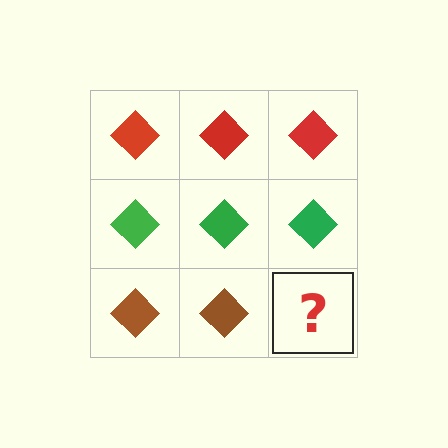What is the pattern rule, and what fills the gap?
The rule is that each row has a consistent color. The gap should be filled with a brown diamond.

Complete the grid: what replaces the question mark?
The question mark should be replaced with a brown diamond.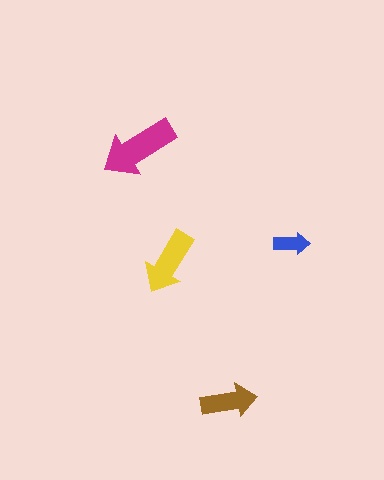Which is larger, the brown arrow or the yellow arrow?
The yellow one.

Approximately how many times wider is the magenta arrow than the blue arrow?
About 2 times wider.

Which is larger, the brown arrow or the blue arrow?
The brown one.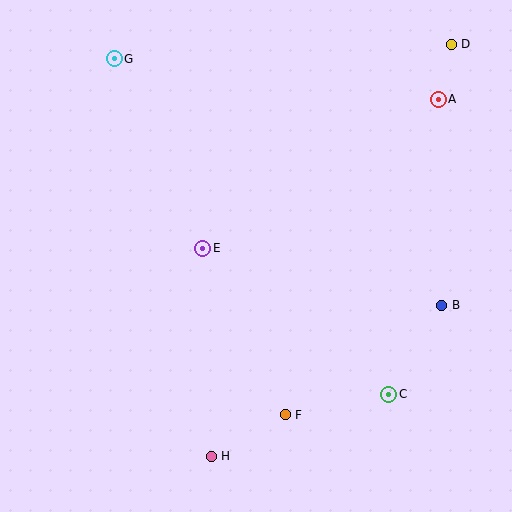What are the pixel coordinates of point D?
Point D is at (451, 44).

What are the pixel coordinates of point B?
Point B is at (442, 305).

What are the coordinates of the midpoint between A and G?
The midpoint between A and G is at (276, 79).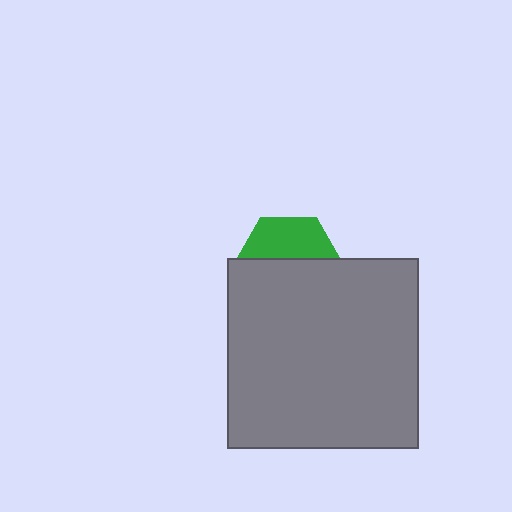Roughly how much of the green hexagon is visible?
A small part of it is visible (roughly 38%).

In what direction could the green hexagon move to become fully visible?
The green hexagon could move up. That would shift it out from behind the gray rectangle entirely.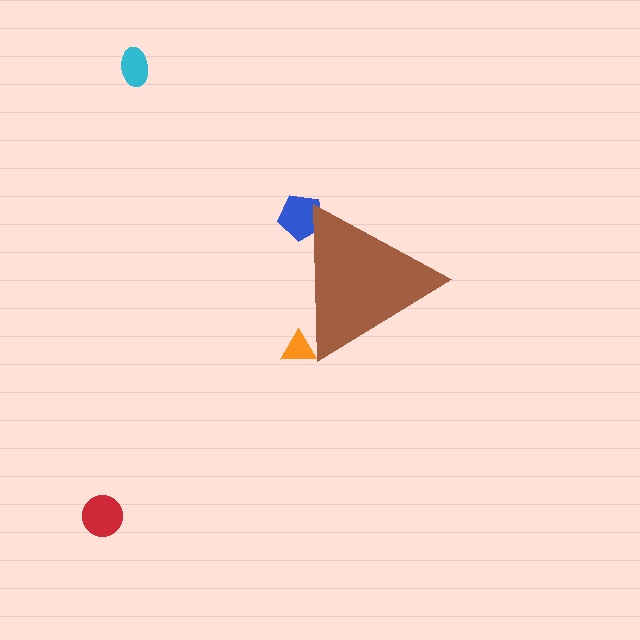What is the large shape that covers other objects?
A brown triangle.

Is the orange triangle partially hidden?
Yes, the orange triangle is partially hidden behind the brown triangle.